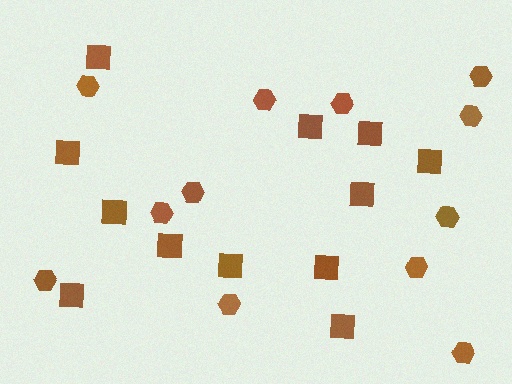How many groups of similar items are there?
There are 2 groups: one group of squares (12) and one group of hexagons (12).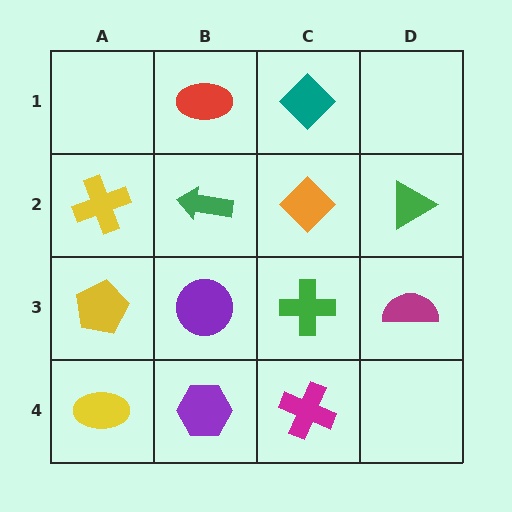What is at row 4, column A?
A yellow ellipse.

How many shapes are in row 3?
4 shapes.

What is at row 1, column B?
A red ellipse.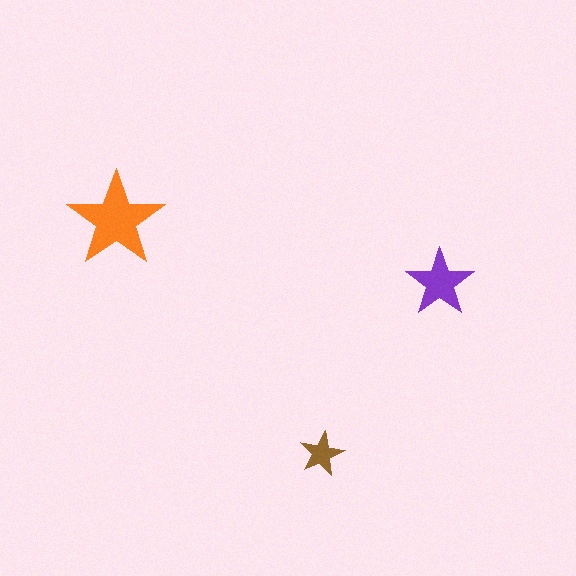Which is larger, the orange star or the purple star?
The orange one.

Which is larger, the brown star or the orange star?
The orange one.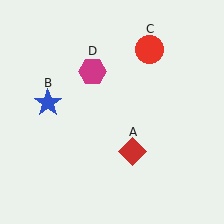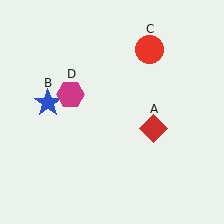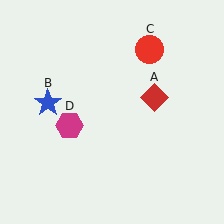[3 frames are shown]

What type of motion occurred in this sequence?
The red diamond (object A), magenta hexagon (object D) rotated counterclockwise around the center of the scene.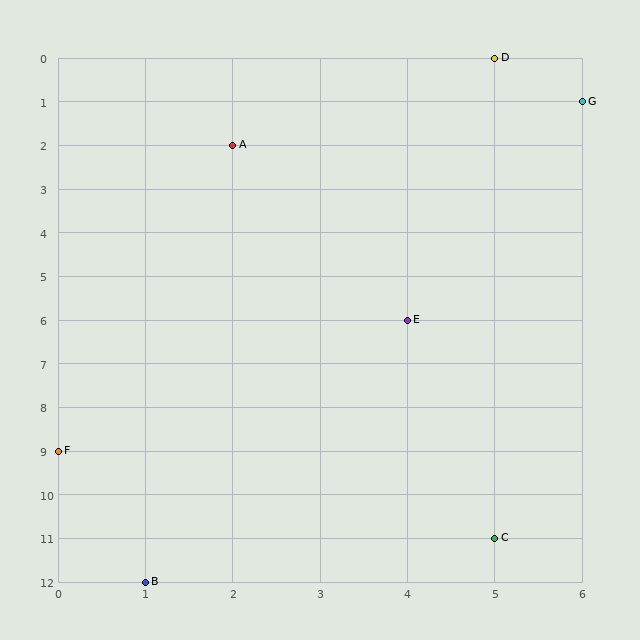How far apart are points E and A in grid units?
Points E and A are 2 columns and 4 rows apart (about 4.5 grid units diagonally).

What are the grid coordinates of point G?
Point G is at grid coordinates (6, 1).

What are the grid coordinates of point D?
Point D is at grid coordinates (5, 0).